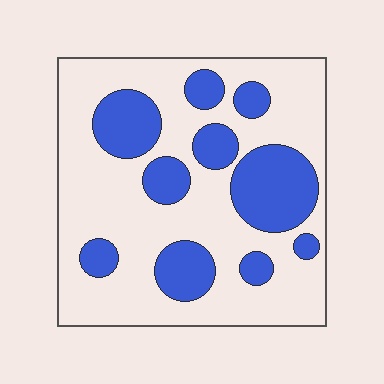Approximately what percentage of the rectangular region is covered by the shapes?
Approximately 30%.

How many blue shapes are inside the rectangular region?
10.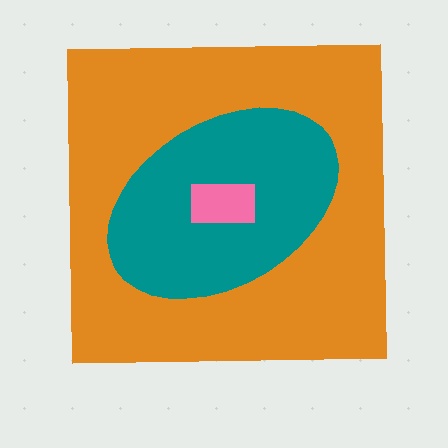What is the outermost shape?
The orange square.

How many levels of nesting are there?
3.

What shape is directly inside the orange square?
The teal ellipse.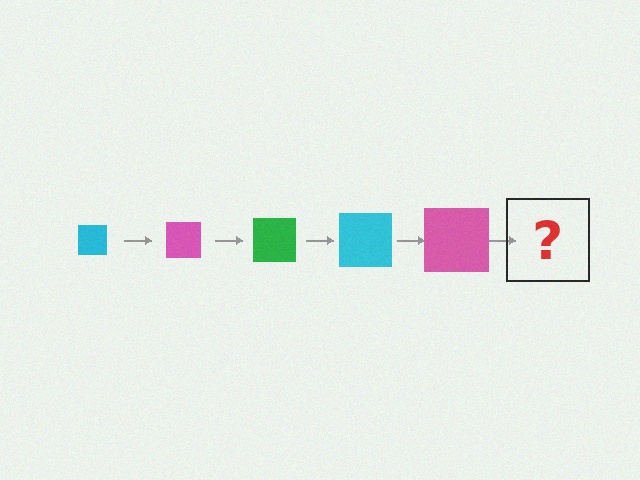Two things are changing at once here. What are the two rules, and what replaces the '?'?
The two rules are that the square grows larger each step and the color cycles through cyan, pink, and green. The '?' should be a green square, larger than the previous one.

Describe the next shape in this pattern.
It should be a green square, larger than the previous one.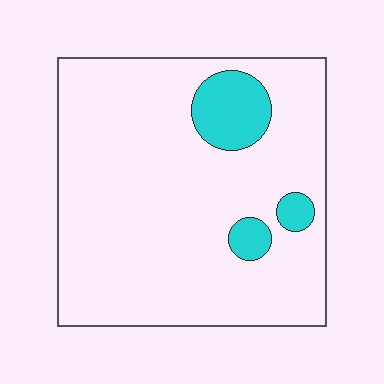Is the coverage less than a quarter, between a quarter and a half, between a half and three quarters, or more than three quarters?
Less than a quarter.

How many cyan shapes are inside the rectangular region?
3.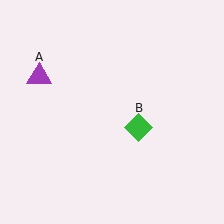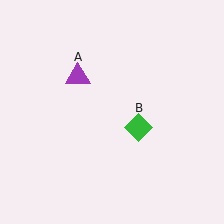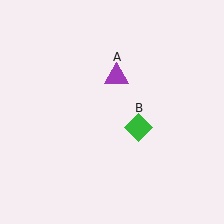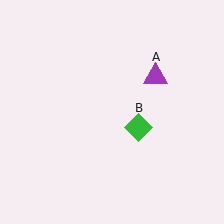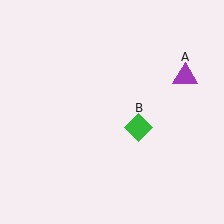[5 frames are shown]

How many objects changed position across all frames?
1 object changed position: purple triangle (object A).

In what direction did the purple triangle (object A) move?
The purple triangle (object A) moved right.